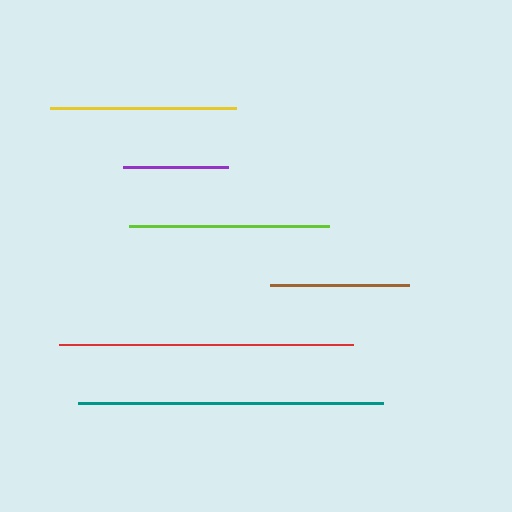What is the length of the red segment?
The red segment is approximately 294 pixels long.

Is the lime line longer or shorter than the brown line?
The lime line is longer than the brown line.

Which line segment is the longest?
The teal line is the longest at approximately 305 pixels.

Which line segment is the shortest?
The purple line is the shortest at approximately 105 pixels.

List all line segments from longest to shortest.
From longest to shortest: teal, red, lime, yellow, brown, purple.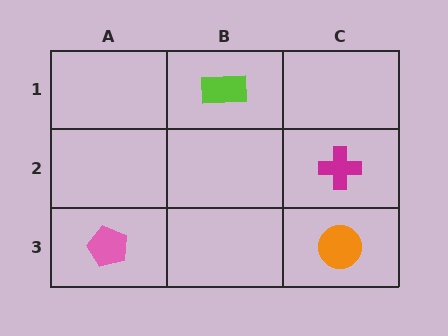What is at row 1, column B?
A lime rectangle.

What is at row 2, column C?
A magenta cross.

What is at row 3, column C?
An orange circle.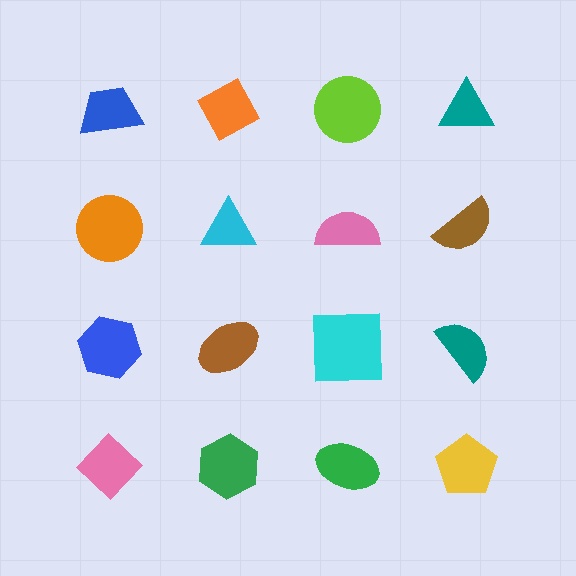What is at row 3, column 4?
A teal semicircle.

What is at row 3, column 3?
A cyan square.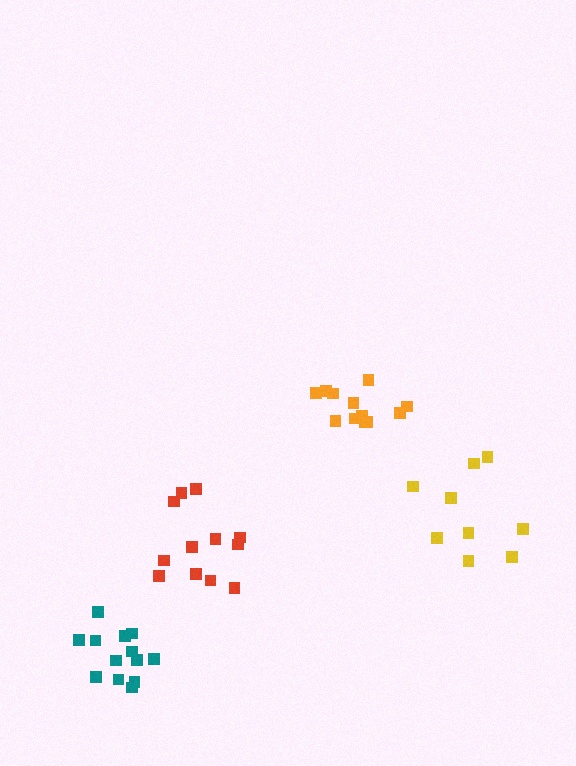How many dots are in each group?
Group 1: 12 dots, Group 2: 13 dots, Group 3: 12 dots, Group 4: 9 dots (46 total).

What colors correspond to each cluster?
The clusters are colored: red, teal, orange, yellow.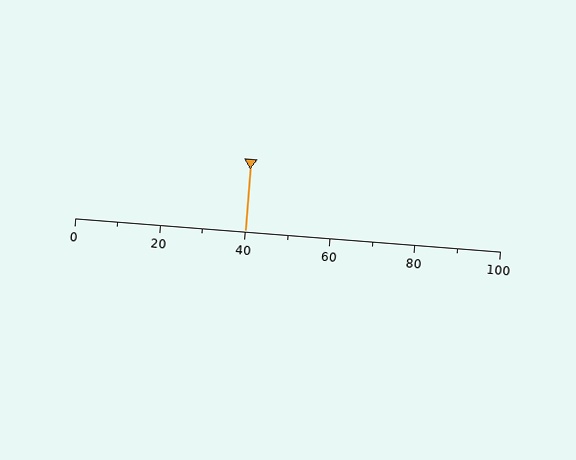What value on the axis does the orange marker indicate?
The marker indicates approximately 40.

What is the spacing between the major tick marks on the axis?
The major ticks are spaced 20 apart.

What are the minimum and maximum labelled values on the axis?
The axis runs from 0 to 100.